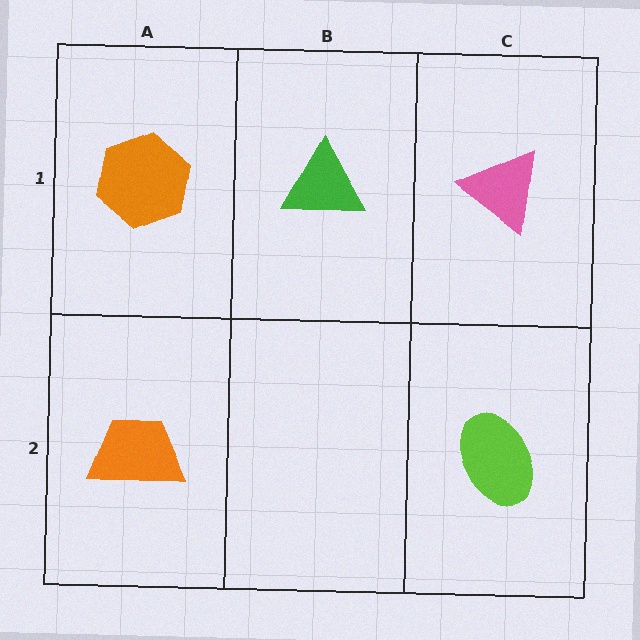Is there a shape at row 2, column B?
No, that cell is empty.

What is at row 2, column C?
A lime ellipse.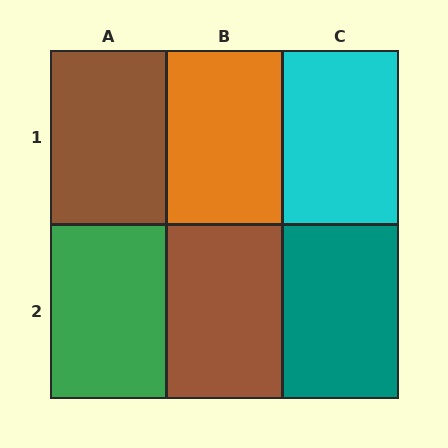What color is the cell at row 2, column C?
Teal.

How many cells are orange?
1 cell is orange.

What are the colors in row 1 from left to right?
Brown, orange, cyan.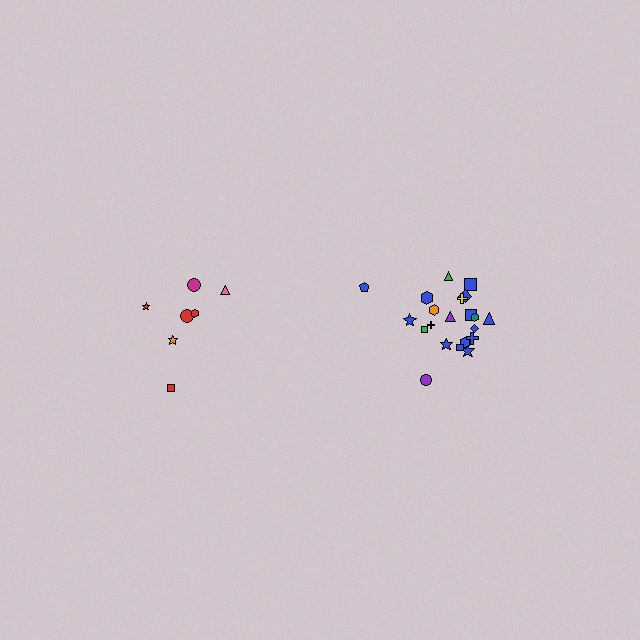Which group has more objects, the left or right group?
The right group.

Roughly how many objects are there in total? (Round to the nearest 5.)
Roughly 30 objects in total.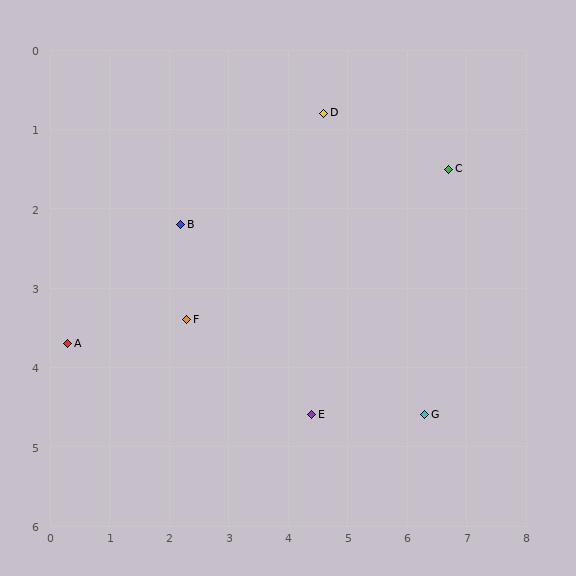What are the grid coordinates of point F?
Point F is at approximately (2.3, 3.4).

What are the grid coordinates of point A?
Point A is at approximately (0.3, 3.7).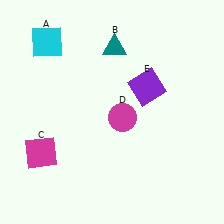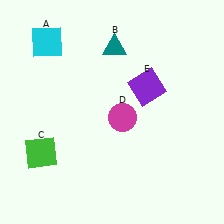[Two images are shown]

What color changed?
The square (C) changed from magenta in Image 1 to green in Image 2.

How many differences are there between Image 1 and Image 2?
There is 1 difference between the two images.